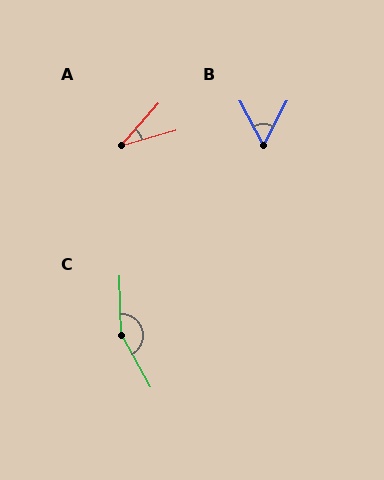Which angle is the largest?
C, at approximately 153 degrees.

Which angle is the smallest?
A, at approximately 33 degrees.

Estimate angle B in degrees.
Approximately 55 degrees.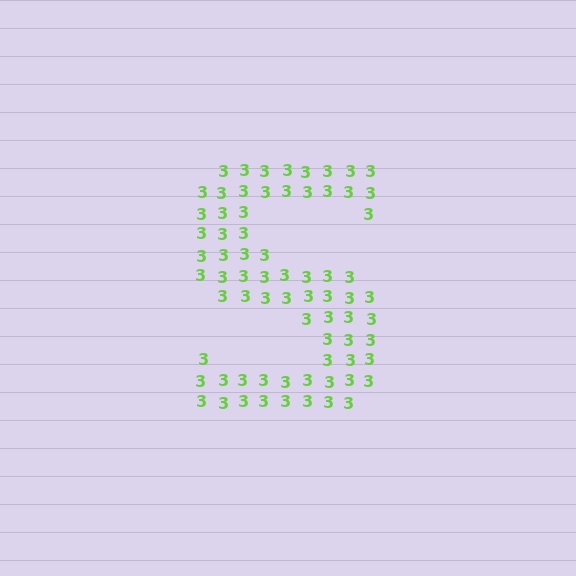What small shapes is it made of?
It is made of small digit 3's.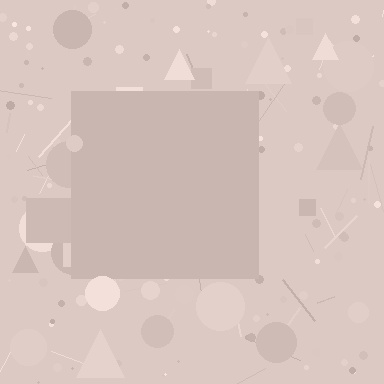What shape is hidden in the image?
A square is hidden in the image.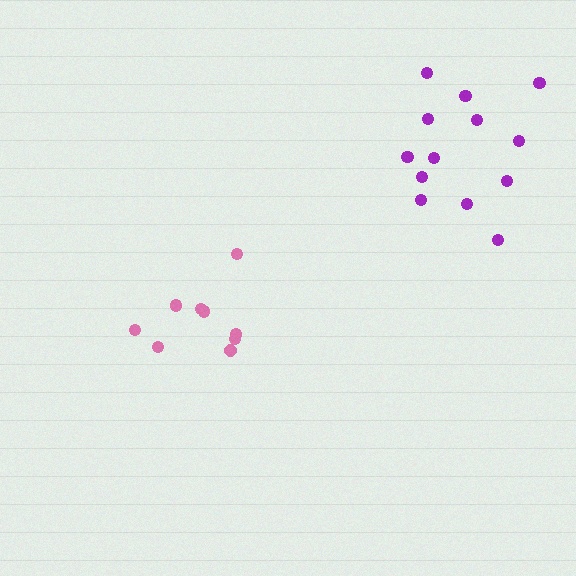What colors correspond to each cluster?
The clusters are colored: purple, pink.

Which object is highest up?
The purple cluster is topmost.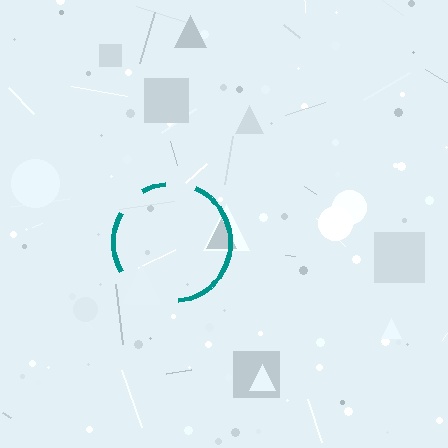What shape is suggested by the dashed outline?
The dashed outline suggests a circle.